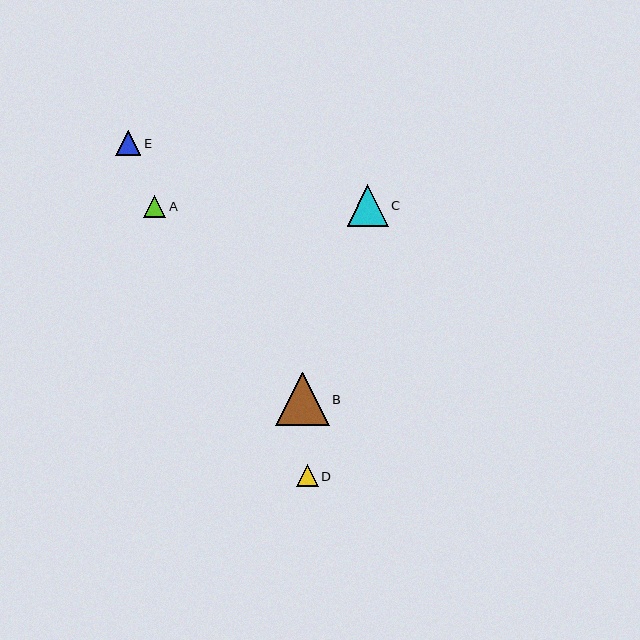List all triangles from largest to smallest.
From largest to smallest: B, C, E, A, D.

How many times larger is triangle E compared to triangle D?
Triangle E is approximately 1.1 times the size of triangle D.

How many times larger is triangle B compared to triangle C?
Triangle B is approximately 1.3 times the size of triangle C.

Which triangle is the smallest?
Triangle D is the smallest with a size of approximately 22 pixels.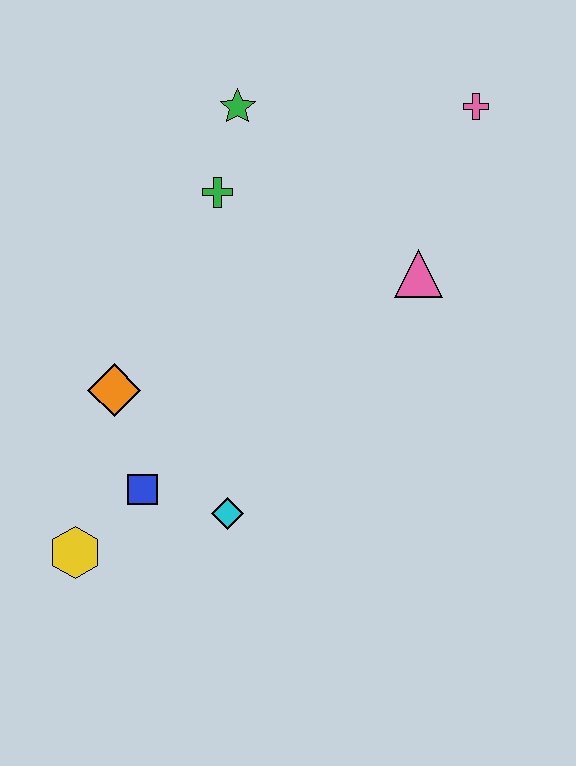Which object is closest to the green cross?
The green star is closest to the green cross.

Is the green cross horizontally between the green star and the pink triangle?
No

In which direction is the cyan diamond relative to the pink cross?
The cyan diamond is below the pink cross.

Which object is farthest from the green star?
The yellow hexagon is farthest from the green star.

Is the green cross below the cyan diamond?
No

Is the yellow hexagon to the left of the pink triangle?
Yes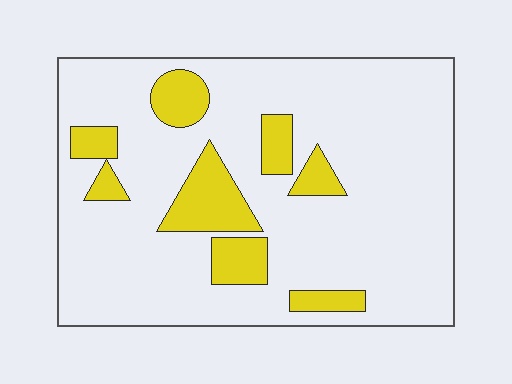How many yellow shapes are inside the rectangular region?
8.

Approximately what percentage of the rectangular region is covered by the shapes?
Approximately 15%.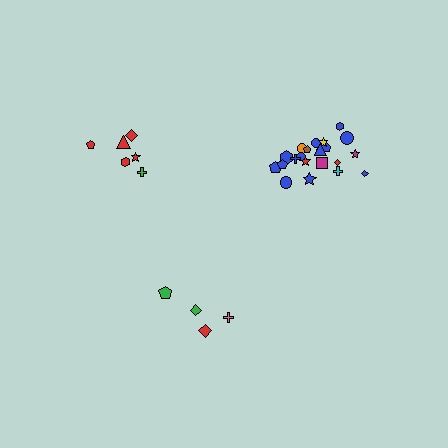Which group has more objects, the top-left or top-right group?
The top-right group.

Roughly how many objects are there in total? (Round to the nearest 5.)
Roughly 30 objects in total.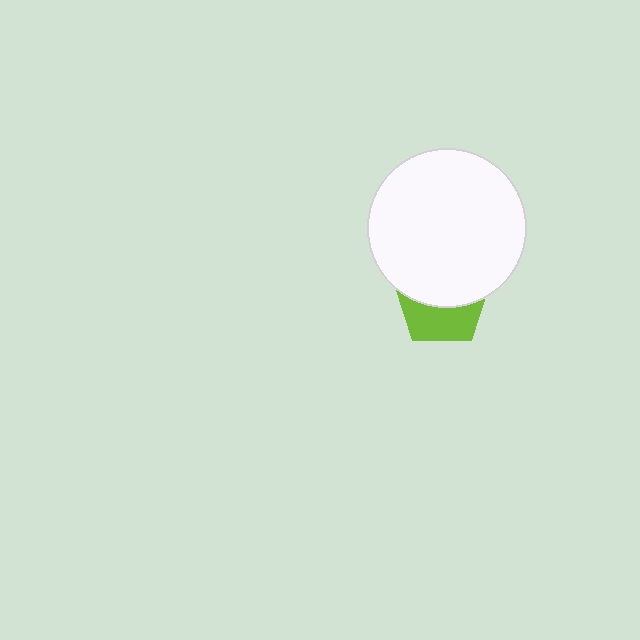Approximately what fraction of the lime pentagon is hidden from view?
Roughly 56% of the lime pentagon is hidden behind the white circle.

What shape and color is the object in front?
The object in front is a white circle.